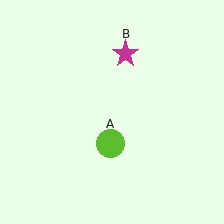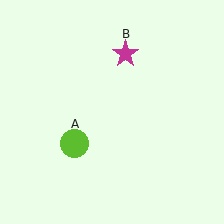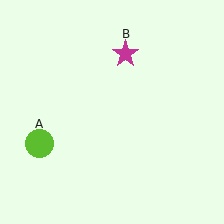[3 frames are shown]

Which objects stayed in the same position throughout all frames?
Magenta star (object B) remained stationary.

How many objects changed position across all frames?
1 object changed position: lime circle (object A).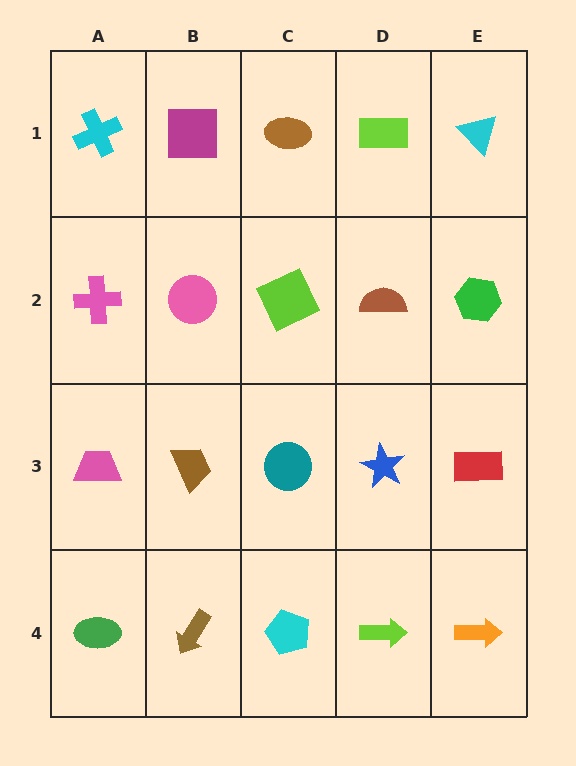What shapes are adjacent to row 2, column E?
A cyan triangle (row 1, column E), a red rectangle (row 3, column E), a brown semicircle (row 2, column D).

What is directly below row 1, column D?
A brown semicircle.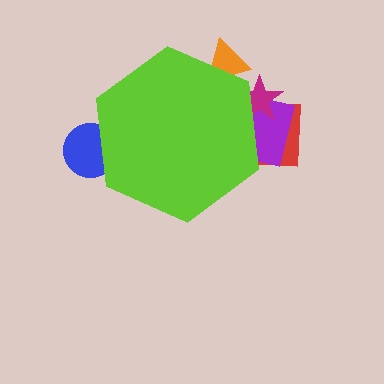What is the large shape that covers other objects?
A lime hexagon.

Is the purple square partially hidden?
Yes, the purple square is partially hidden behind the lime hexagon.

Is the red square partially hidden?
Yes, the red square is partially hidden behind the lime hexagon.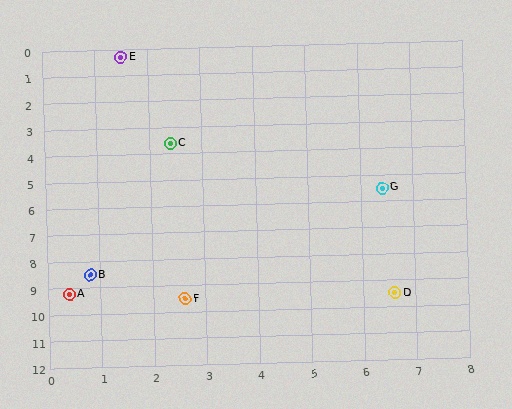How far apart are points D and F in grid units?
Points D and F are about 4.0 grid units apart.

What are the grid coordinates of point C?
Point C is at approximately (2.4, 3.6).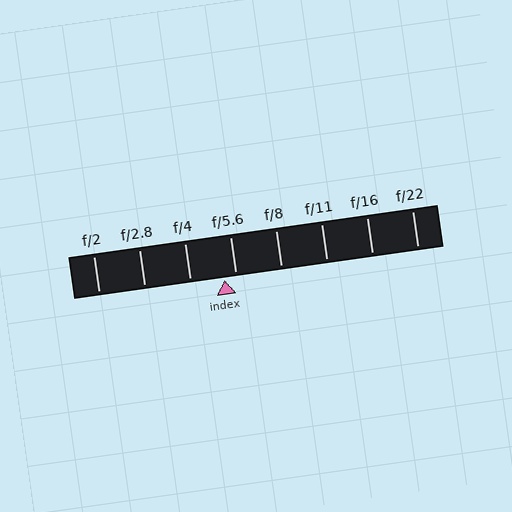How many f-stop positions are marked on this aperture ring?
There are 8 f-stop positions marked.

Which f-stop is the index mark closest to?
The index mark is closest to f/5.6.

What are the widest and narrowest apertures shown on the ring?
The widest aperture shown is f/2 and the narrowest is f/22.